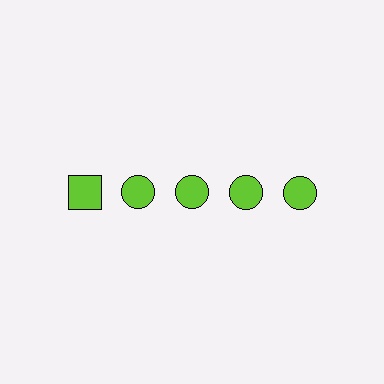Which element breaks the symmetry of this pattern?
The lime square in the top row, leftmost column breaks the symmetry. All other shapes are lime circles.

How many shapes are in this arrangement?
There are 5 shapes arranged in a grid pattern.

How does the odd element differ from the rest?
It has a different shape: square instead of circle.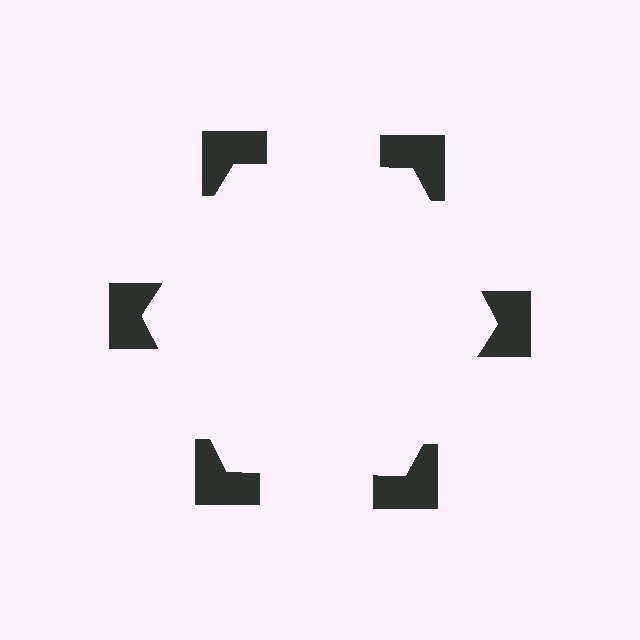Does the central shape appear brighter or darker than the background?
It typically appears slightly brighter than the background, even though no actual brightness change is drawn.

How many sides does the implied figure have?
6 sides.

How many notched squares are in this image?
There are 6 — one at each vertex of the illusory hexagon.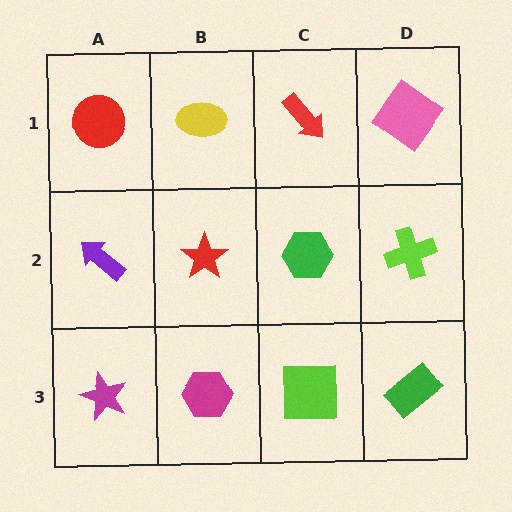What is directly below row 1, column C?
A green hexagon.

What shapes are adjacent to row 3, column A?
A purple arrow (row 2, column A), a magenta hexagon (row 3, column B).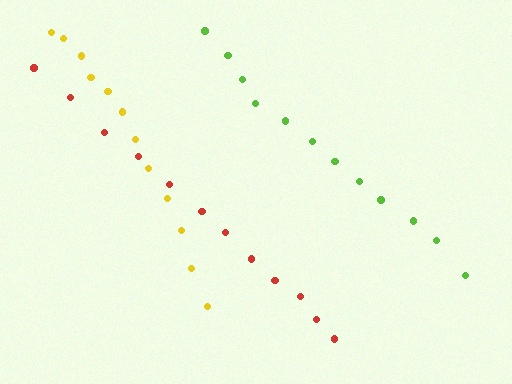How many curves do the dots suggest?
There are 3 distinct paths.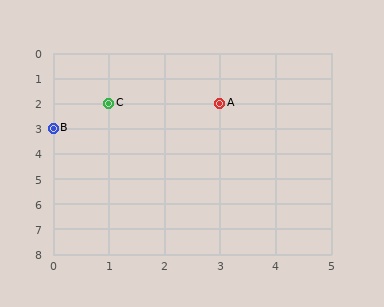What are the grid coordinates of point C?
Point C is at grid coordinates (1, 2).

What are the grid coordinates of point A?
Point A is at grid coordinates (3, 2).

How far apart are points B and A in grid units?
Points B and A are 3 columns and 1 row apart (about 3.2 grid units diagonally).